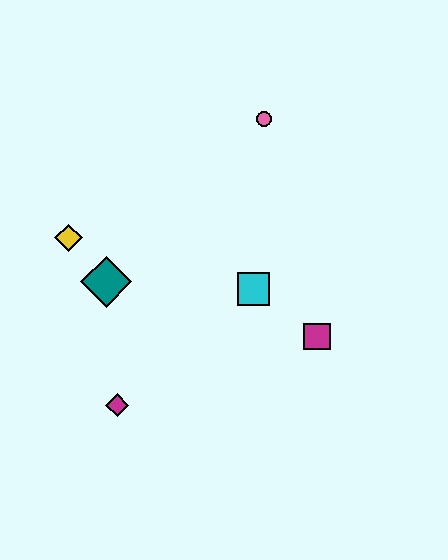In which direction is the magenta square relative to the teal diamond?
The magenta square is to the right of the teal diamond.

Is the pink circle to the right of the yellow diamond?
Yes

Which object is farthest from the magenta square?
The yellow diamond is farthest from the magenta square.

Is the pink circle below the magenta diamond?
No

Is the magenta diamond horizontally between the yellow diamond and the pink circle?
Yes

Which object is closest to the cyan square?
The magenta square is closest to the cyan square.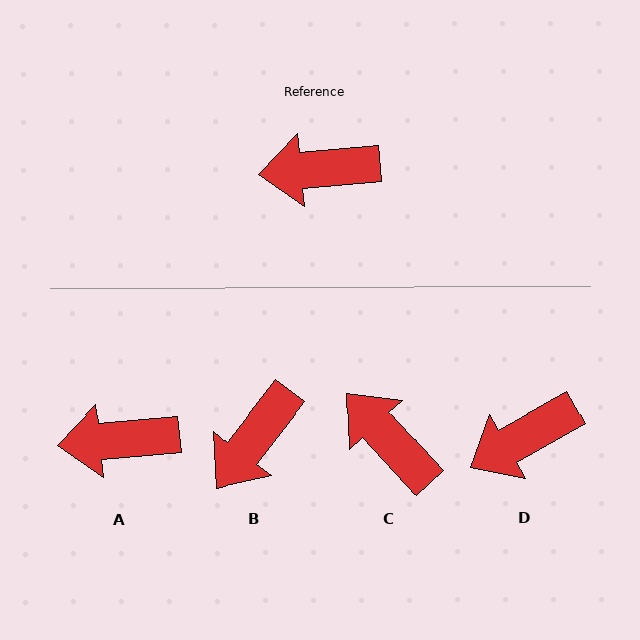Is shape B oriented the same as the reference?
No, it is off by about 47 degrees.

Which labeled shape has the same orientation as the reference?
A.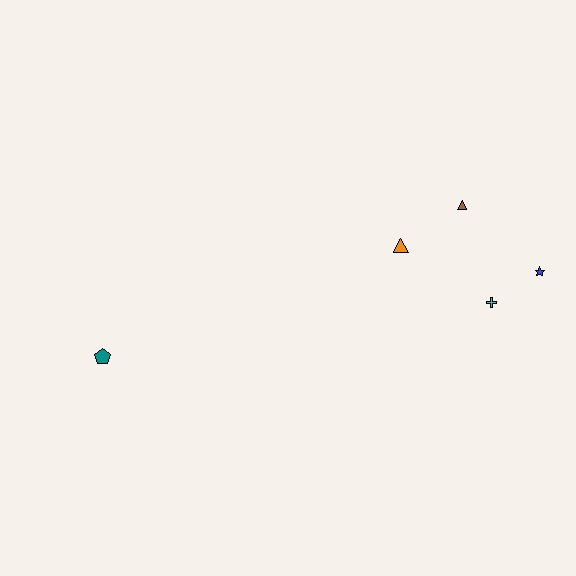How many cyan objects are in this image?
There is 1 cyan object.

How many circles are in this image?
There are no circles.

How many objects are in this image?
There are 5 objects.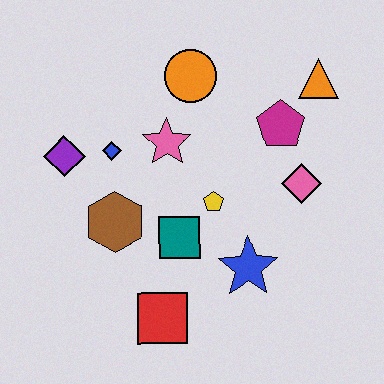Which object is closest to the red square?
The teal square is closest to the red square.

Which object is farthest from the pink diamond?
The purple diamond is farthest from the pink diamond.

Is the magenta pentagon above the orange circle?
No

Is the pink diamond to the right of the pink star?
Yes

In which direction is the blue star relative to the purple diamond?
The blue star is to the right of the purple diamond.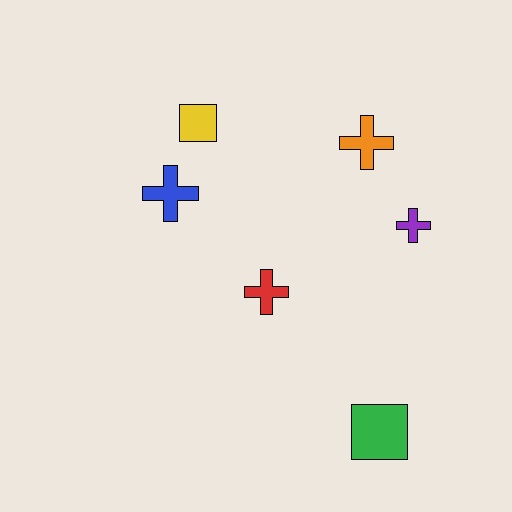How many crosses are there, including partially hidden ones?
There are 4 crosses.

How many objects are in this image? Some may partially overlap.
There are 6 objects.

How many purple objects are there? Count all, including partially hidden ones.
There is 1 purple object.